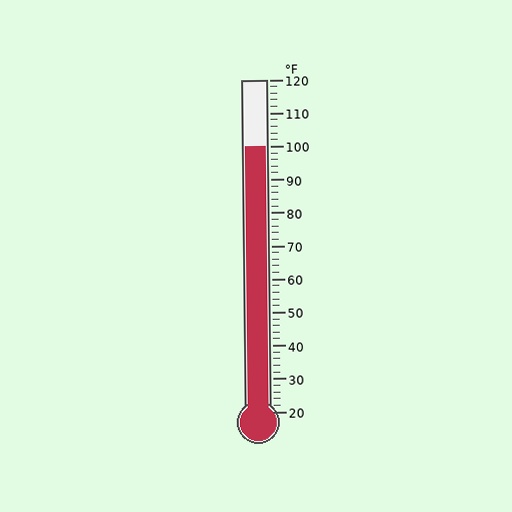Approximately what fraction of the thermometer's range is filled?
The thermometer is filled to approximately 80% of its range.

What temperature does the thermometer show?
The thermometer shows approximately 100°F.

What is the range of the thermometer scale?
The thermometer scale ranges from 20°F to 120°F.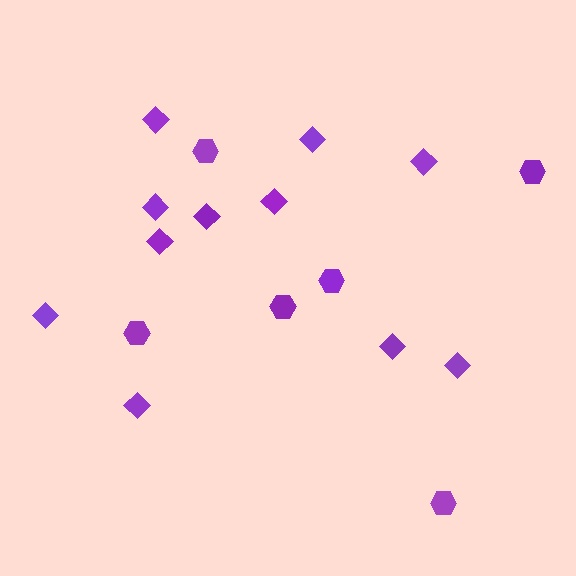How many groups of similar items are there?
There are 2 groups: one group of hexagons (6) and one group of diamonds (11).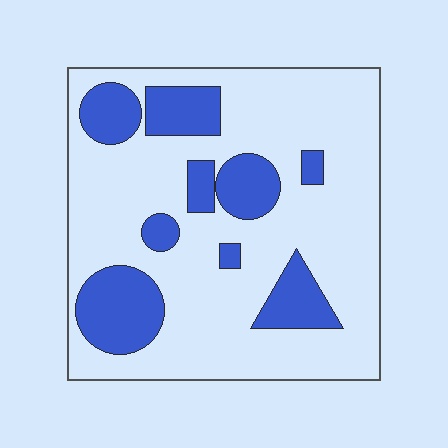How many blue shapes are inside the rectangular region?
9.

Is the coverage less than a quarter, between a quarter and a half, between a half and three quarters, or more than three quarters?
Less than a quarter.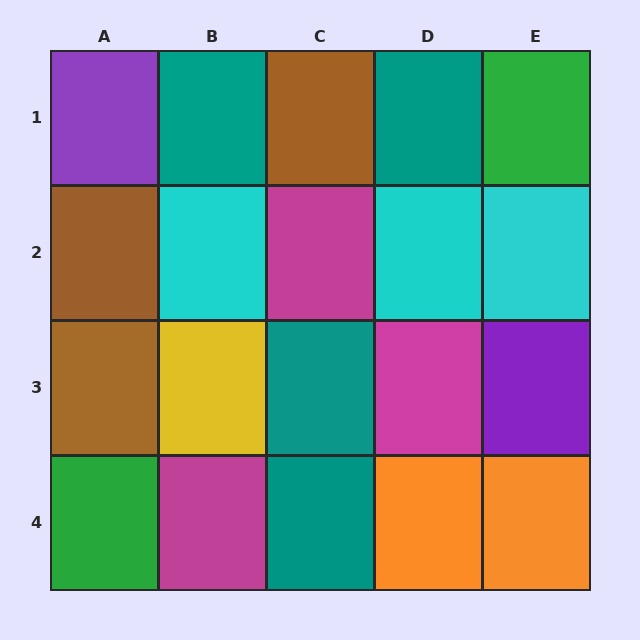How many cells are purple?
2 cells are purple.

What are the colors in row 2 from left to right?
Brown, cyan, magenta, cyan, cyan.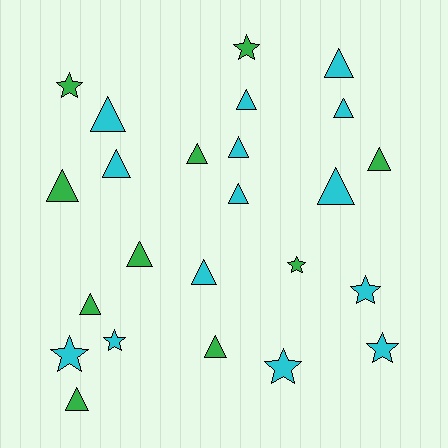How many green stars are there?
There are 3 green stars.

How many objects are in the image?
There are 24 objects.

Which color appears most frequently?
Cyan, with 14 objects.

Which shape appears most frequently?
Triangle, with 16 objects.